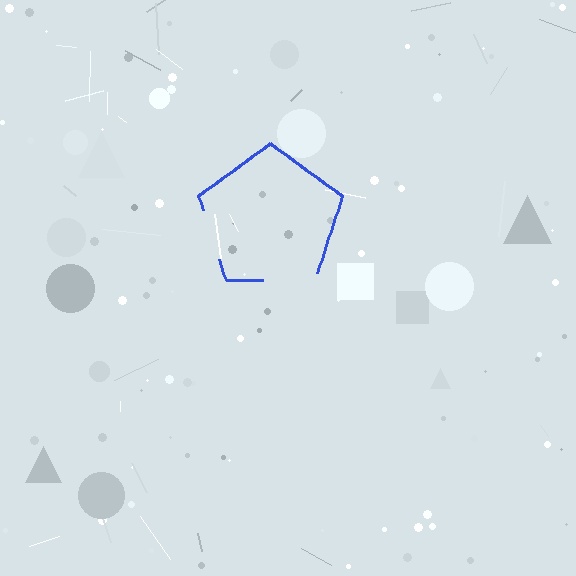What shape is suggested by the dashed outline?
The dashed outline suggests a pentagon.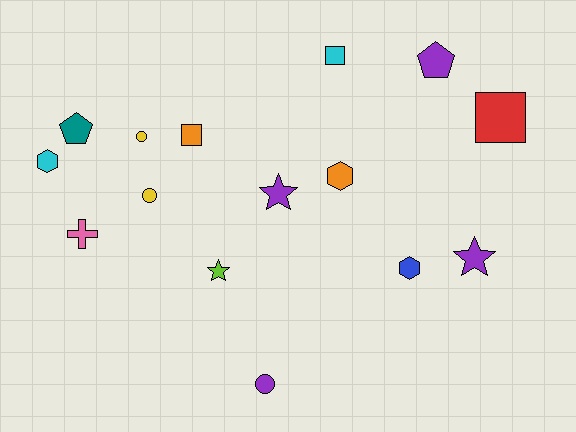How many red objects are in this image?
There is 1 red object.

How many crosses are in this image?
There is 1 cross.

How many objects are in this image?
There are 15 objects.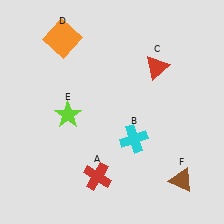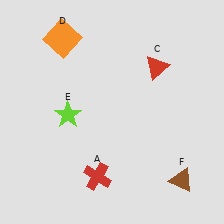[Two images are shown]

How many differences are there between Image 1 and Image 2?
There is 1 difference between the two images.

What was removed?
The cyan cross (B) was removed in Image 2.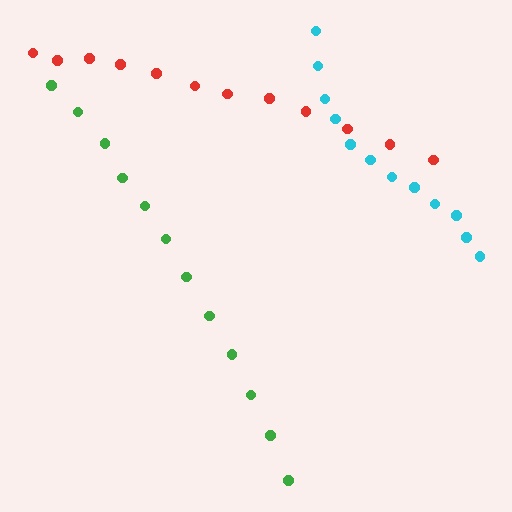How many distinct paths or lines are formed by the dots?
There are 3 distinct paths.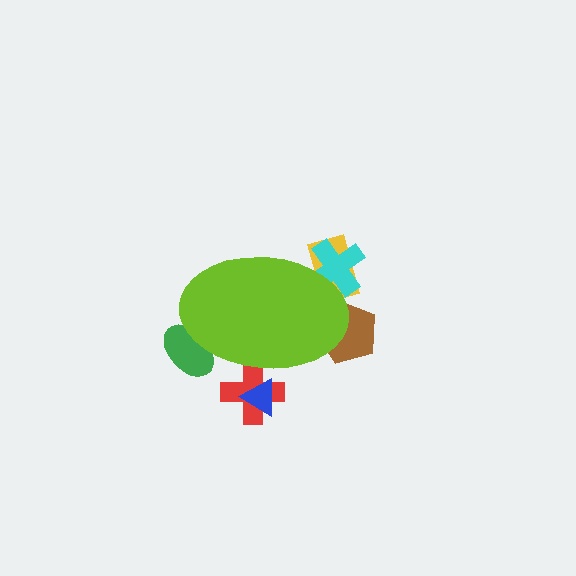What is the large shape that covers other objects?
A lime ellipse.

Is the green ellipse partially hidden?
Yes, the green ellipse is partially hidden behind the lime ellipse.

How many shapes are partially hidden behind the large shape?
6 shapes are partially hidden.